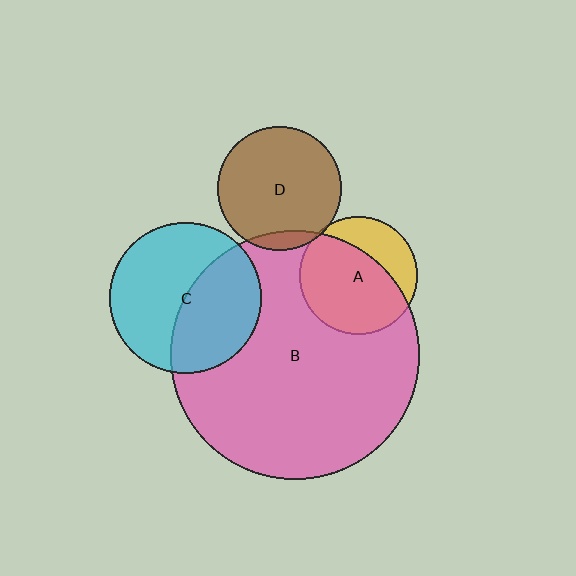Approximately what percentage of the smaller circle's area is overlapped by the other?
Approximately 5%.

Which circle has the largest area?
Circle B (pink).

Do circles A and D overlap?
Yes.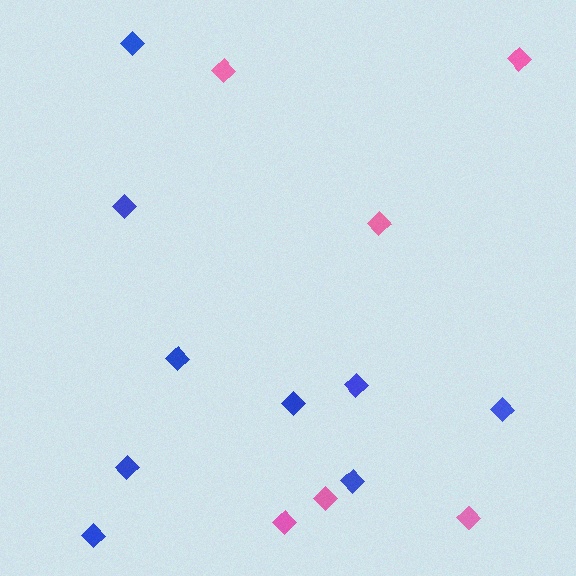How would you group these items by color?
There are 2 groups: one group of blue diamonds (9) and one group of pink diamonds (6).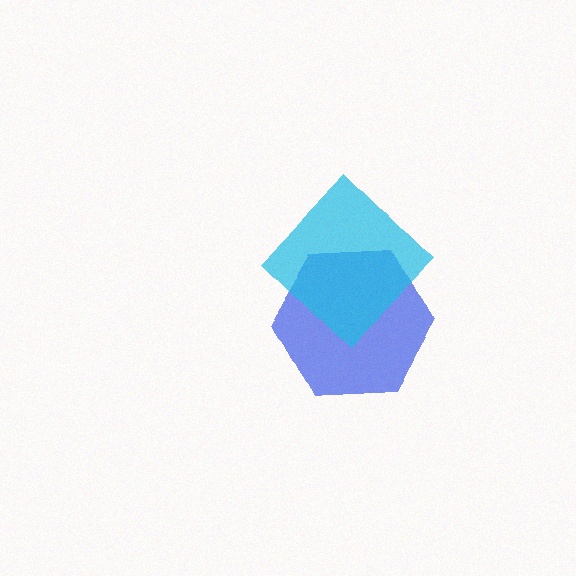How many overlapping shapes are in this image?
There are 2 overlapping shapes in the image.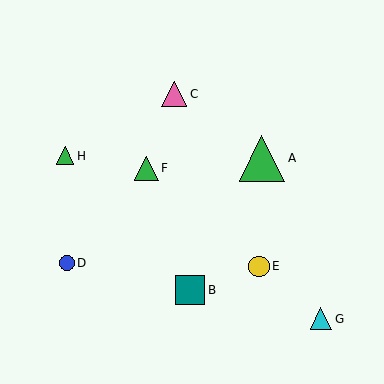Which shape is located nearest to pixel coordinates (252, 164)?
The green triangle (labeled A) at (262, 158) is nearest to that location.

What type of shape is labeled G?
Shape G is a cyan triangle.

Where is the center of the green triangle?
The center of the green triangle is at (65, 156).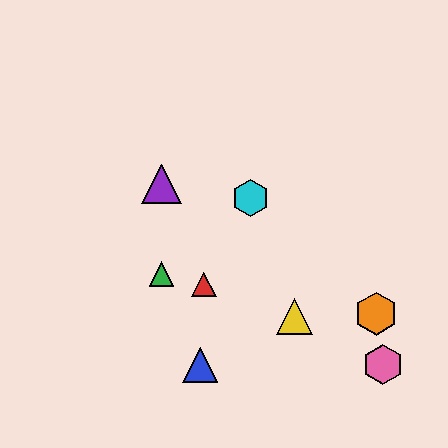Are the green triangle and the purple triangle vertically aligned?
Yes, both are at x≈161.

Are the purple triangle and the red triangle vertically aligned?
No, the purple triangle is at x≈161 and the red triangle is at x≈204.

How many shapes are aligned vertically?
2 shapes (the green triangle, the purple triangle) are aligned vertically.